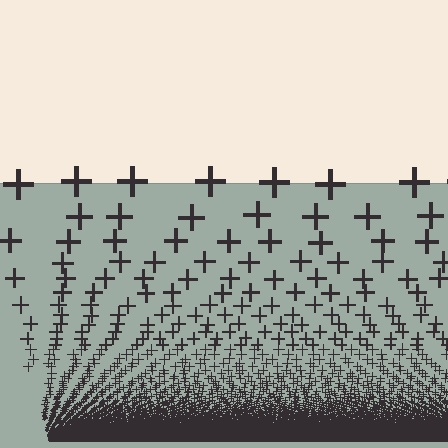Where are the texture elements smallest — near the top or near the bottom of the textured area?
Near the bottom.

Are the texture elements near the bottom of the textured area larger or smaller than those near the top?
Smaller. The gradient is inverted — elements near the bottom are smaller and denser.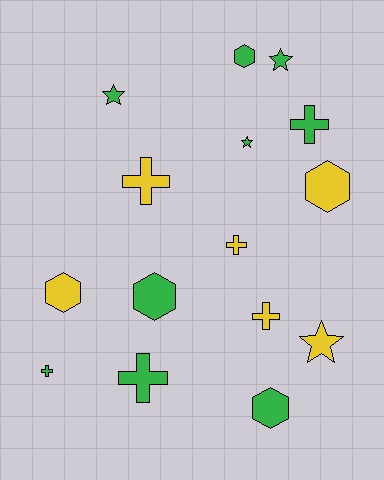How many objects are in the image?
There are 15 objects.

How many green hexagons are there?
There are 3 green hexagons.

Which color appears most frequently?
Green, with 9 objects.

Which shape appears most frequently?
Cross, with 6 objects.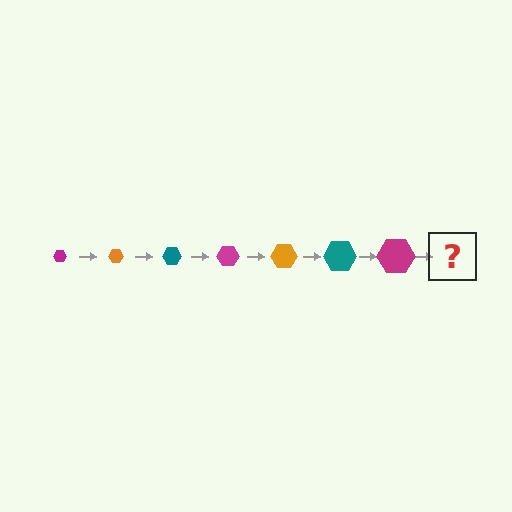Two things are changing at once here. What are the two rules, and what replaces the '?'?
The two rules are that the hexagon grows larger each step and the color cycles through magenta, orange, and teal. The '?' should be an orange hexagon, larger than the previous one.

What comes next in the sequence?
The next element should be an orange hexagon, larger than the previous one.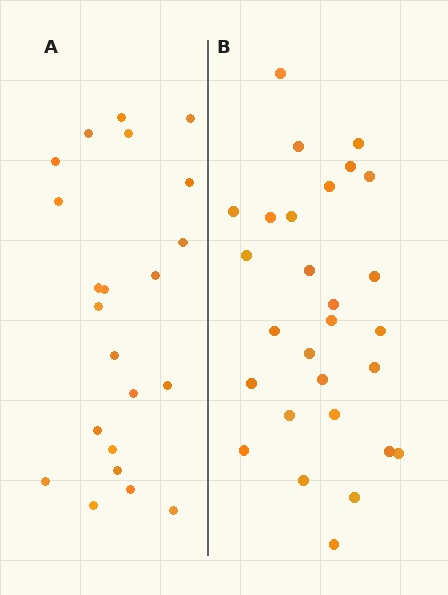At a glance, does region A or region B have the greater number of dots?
Region B (the right region) has more dots.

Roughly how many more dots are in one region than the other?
Region B has about 6 more dots than region A.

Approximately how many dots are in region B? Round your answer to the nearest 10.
About 30 dots. (The exact count is 28, which rounds to 30.)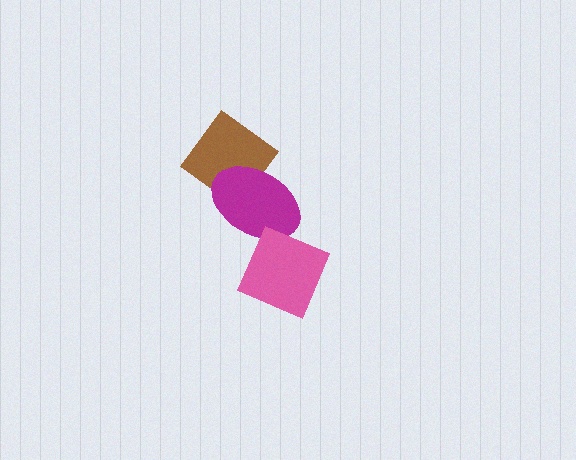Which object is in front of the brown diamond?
The magenta ellipse is in front of the brown diamond.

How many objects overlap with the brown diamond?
1 object overlaps with the brown diamond.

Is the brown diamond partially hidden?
Yes, it is partially covered by another shape.